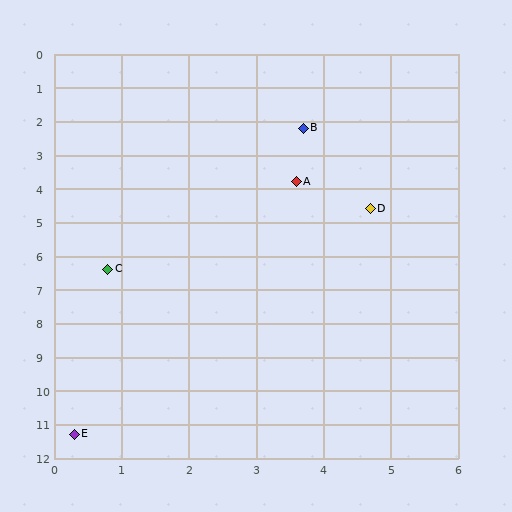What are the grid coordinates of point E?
Point E is at approximately (0.3, 11.3).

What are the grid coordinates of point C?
Point C is at approximately (0.8, 6.4).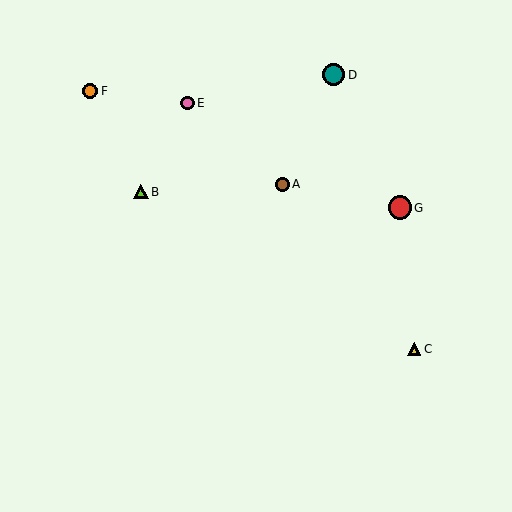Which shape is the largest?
The red circle (labeled G) is the largest.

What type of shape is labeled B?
Shape B is a lime triangle.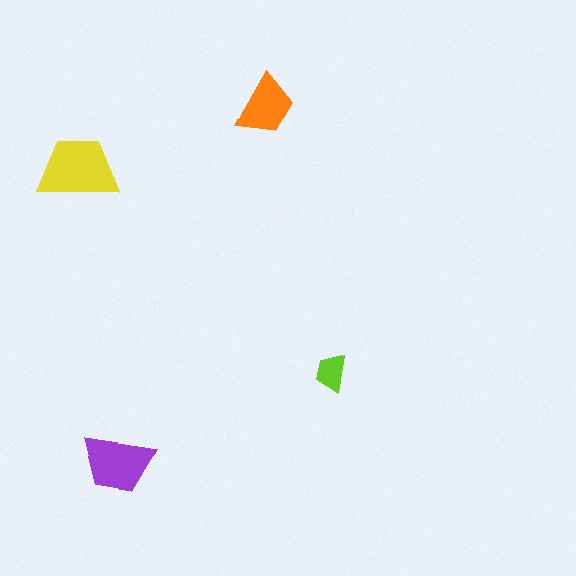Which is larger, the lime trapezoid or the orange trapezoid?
The orange one.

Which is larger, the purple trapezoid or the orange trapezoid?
The purple one.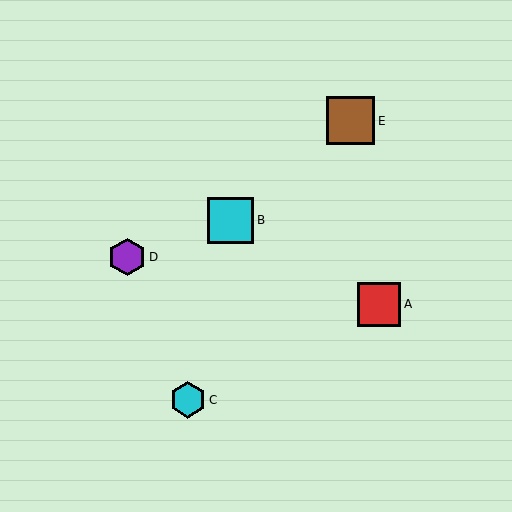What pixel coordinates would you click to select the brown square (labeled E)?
Click at (351, 121) to select the brown square E.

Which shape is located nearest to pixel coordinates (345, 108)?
The brown square (labeled E) at (351, 121) is nearest to that location.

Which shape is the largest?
The brown square (labeled E) is the largest.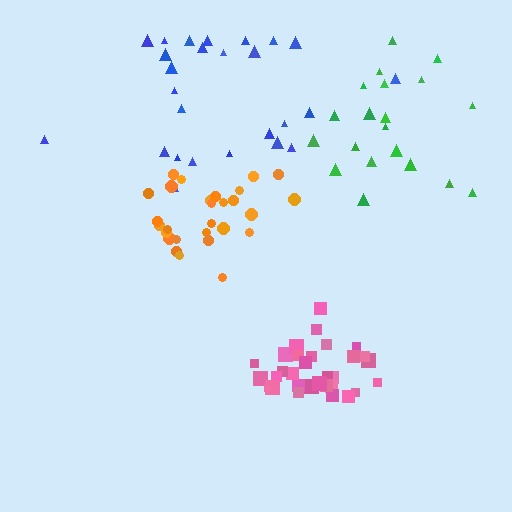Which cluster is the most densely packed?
Pink.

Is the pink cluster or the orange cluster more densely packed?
Pink.